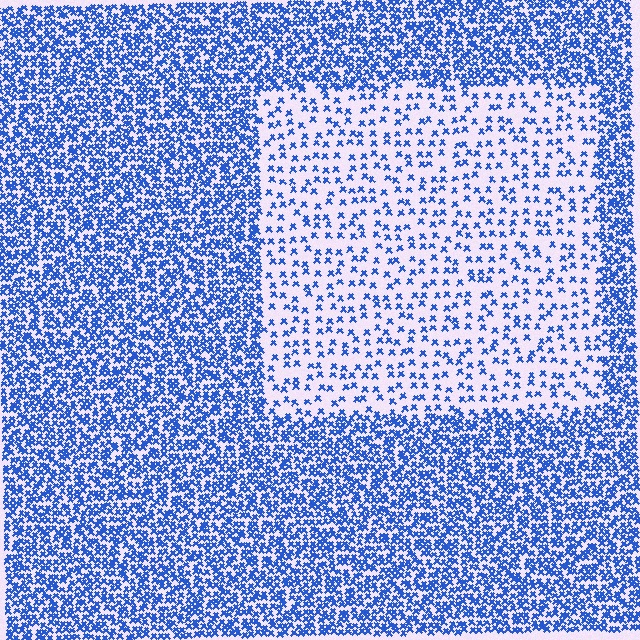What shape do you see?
I see a rectangle.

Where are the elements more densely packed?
The elements are more densely packed outside the rectangle boundary.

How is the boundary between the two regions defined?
The boundary is defined by a change in element density (approximately 2.8x ratio). All elements are the same color, size, and shape.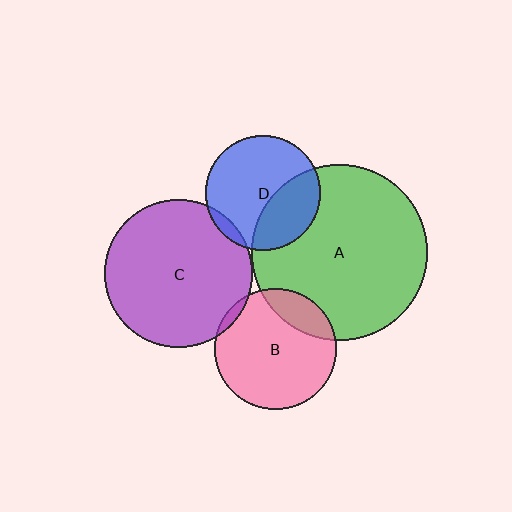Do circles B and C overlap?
Yes.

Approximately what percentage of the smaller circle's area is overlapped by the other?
Approximately 5%.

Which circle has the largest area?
Circle A (green).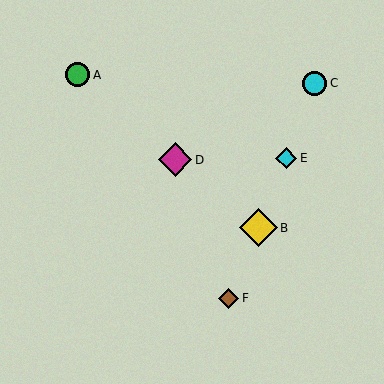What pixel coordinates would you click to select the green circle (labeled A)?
Click at (78, 75) to select the green circle A.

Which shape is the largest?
The yellow diamond (labeled B) is the largest.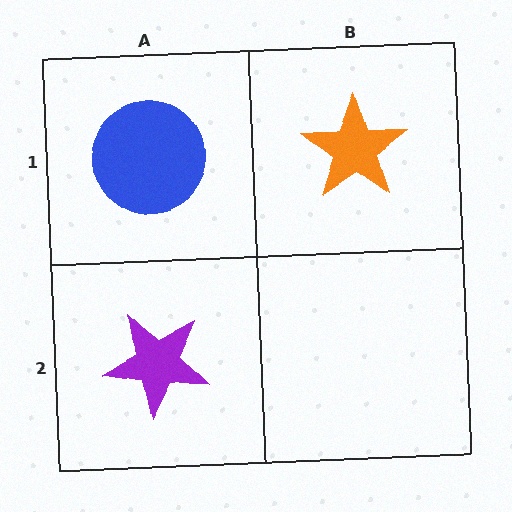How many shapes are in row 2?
1 shape.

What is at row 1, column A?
A blue circle.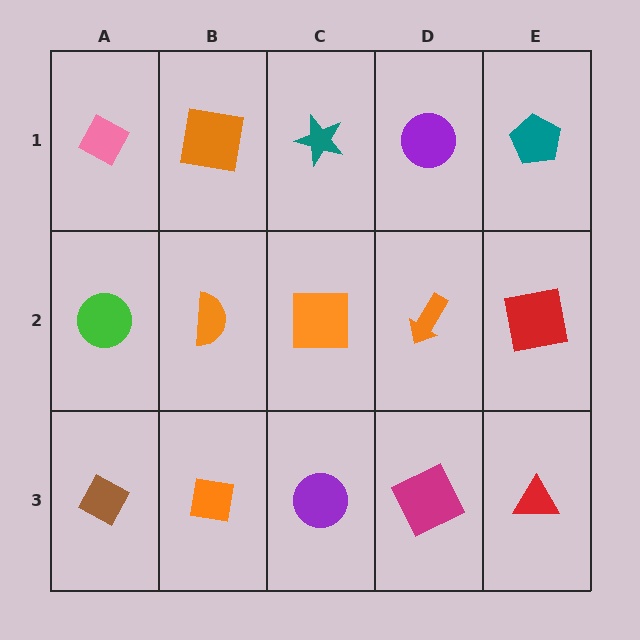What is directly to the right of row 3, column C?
A magenta square.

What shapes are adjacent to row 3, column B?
An orange semicircle (row 2, column B), a brown diamond (row 3, column A), a purple circle (row 3, column C).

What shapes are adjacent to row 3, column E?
A red square (row 2, column E), a magenta square (row 3, column D).